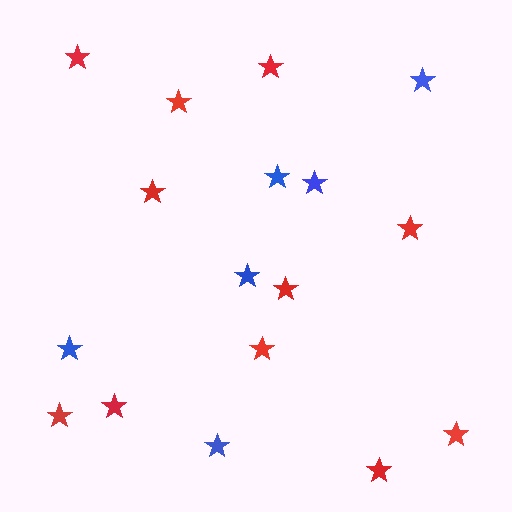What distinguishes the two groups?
There are 2 groups: one group of red stars (11) and one group of blue stars (6).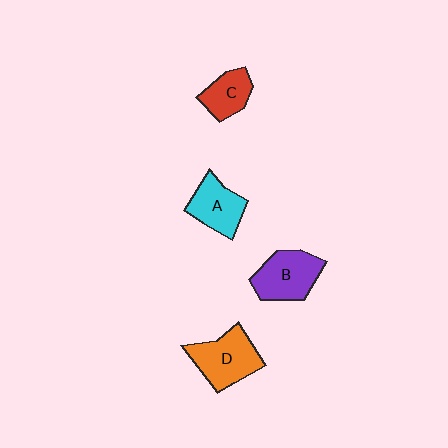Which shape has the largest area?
Shape D (orange).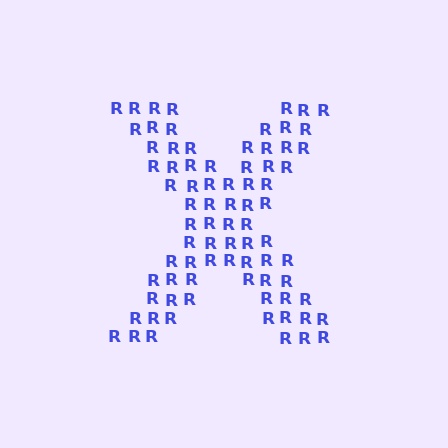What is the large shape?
The large shape is the letter X.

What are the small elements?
The small elements are letter R's.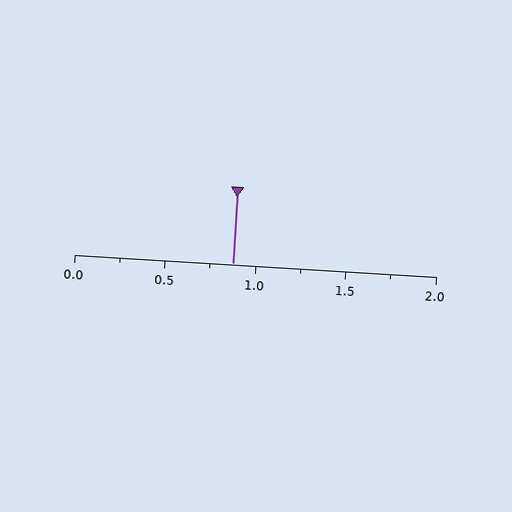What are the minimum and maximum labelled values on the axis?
The axis runs from 0.0 to 2.0.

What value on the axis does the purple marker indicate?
The marker indicates approximately 0.88.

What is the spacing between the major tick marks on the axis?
The major ticks are spaced 0.5 apart.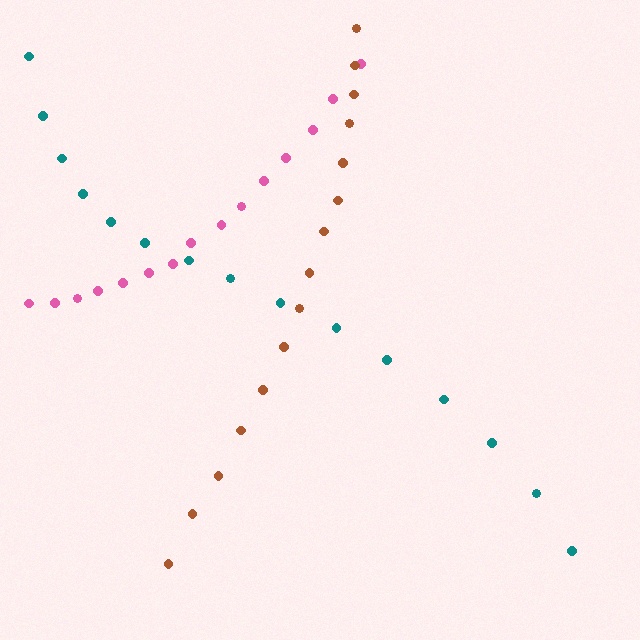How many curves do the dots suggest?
There are 3 distinct paths.